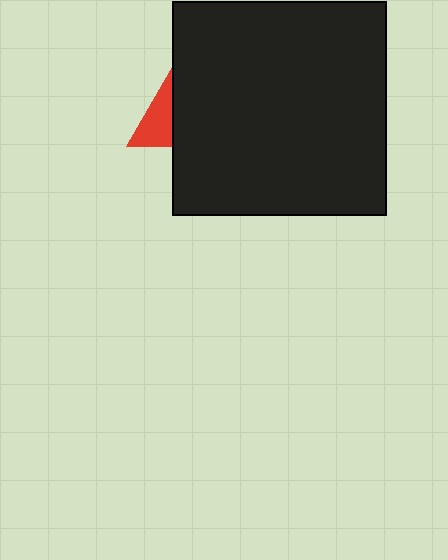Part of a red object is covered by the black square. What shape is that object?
It is a triangle.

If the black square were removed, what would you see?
You would see the complete red triangle.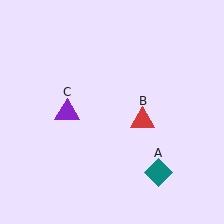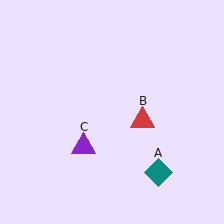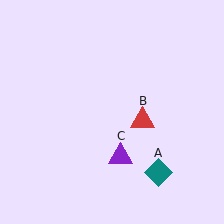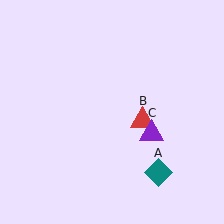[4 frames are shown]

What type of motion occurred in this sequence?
The purple triangle (object C) rotated counterclockwise around the center of the scene.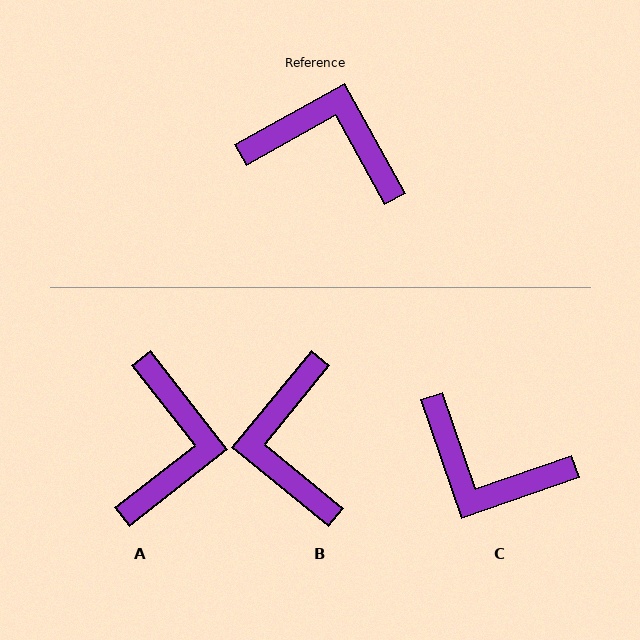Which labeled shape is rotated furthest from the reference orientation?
C, about 170 degrees away.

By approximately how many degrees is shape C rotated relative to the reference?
Approximately 170 degrees counter-clockwise.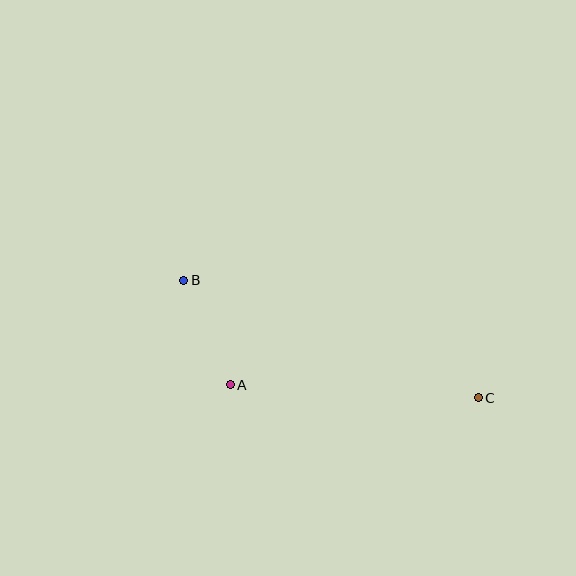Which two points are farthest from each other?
Points B and C are farthest from each other.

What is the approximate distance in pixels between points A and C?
The distance between A and C is approximately 249 pixels.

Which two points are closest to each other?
Points A and B are closest to each other.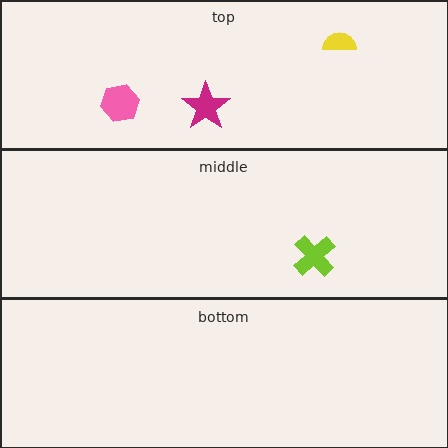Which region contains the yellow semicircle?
The top region.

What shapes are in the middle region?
The lime cross.